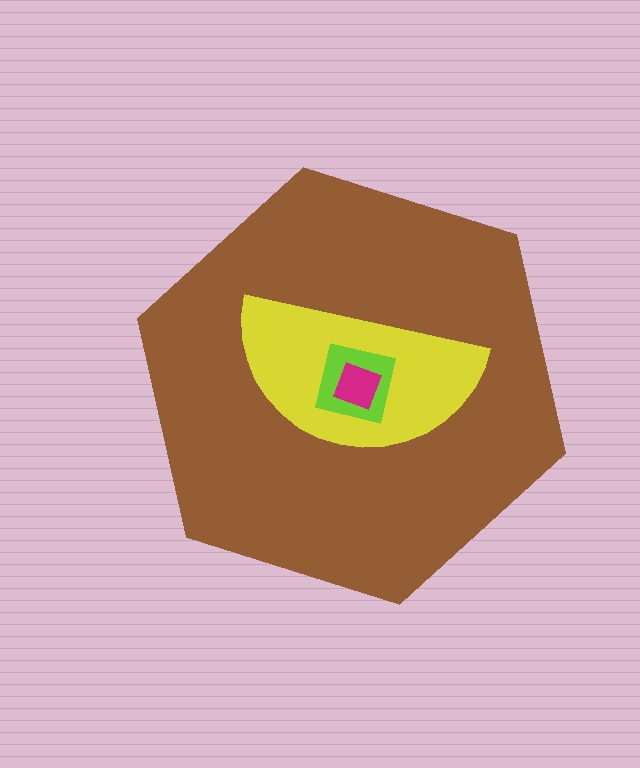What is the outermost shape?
The brown hexagon.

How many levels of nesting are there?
4.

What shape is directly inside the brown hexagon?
The yellow semicircle.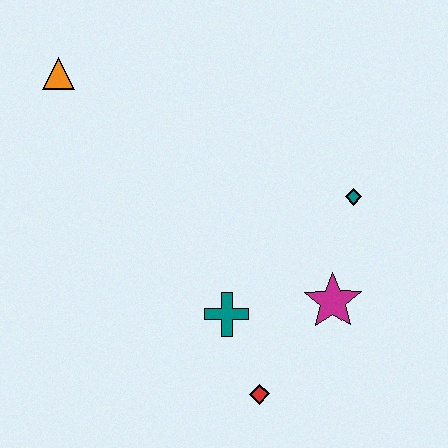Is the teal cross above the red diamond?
Yes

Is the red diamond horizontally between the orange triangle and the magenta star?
Yes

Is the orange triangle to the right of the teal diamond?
No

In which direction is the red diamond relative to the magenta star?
The red diamond is below the magenta star.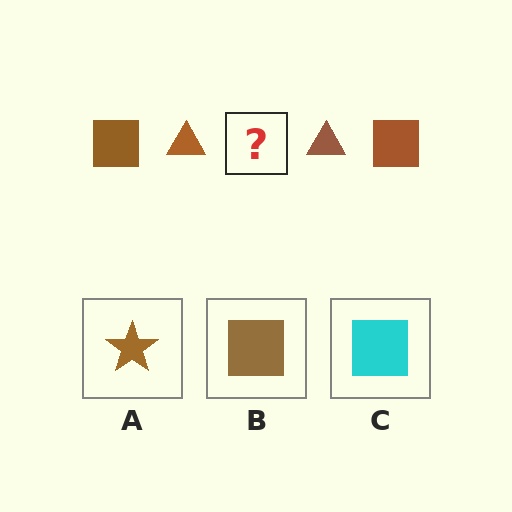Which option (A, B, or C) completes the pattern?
B.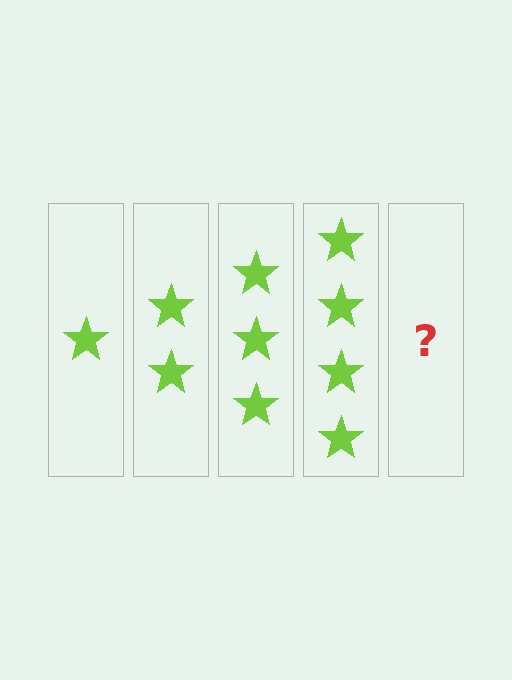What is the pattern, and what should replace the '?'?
The pattern is that each step adds one more star. The '?' should be 5 stars.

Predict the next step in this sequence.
The next step is 5 stars.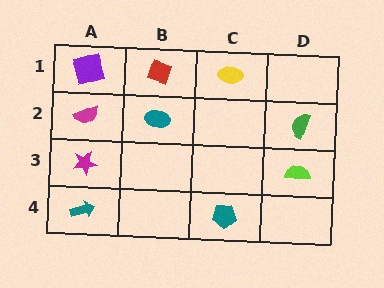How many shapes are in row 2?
3 shapes.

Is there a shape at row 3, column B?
No, that cell is empty.